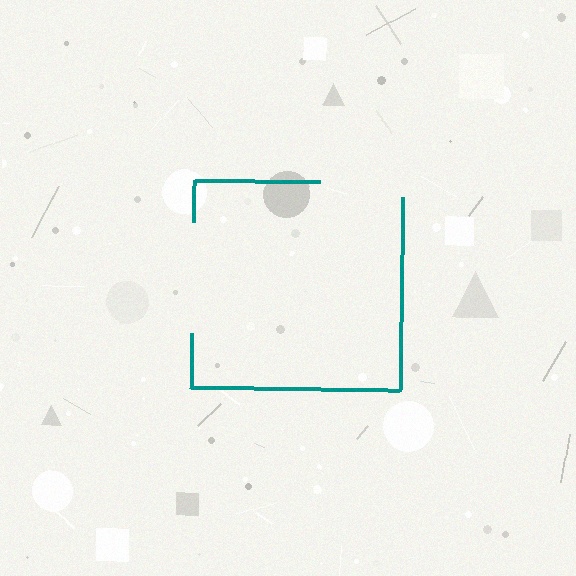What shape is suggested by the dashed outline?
The dashed outline suggests a square.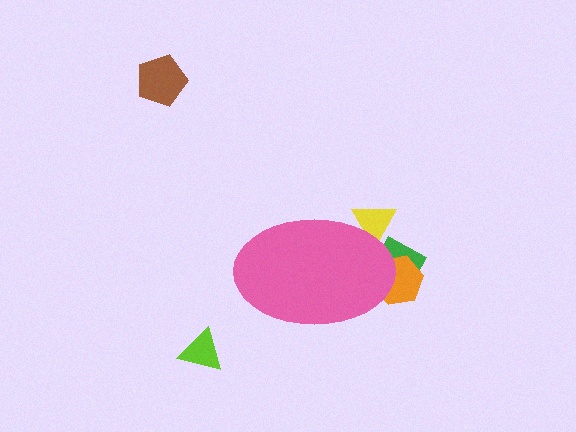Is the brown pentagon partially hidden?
No, the brown pentagon is fully visible.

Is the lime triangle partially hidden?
No, the lime triangle is fully visible.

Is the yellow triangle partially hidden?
Yes, the yellow triangle is partially hidden behind the pink ellipse.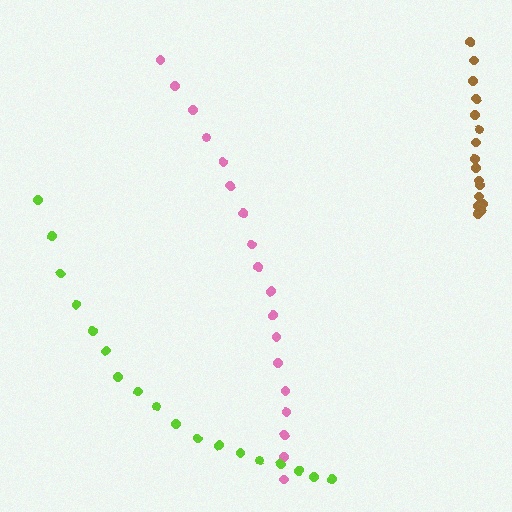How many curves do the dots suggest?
There are 3 distinct paths.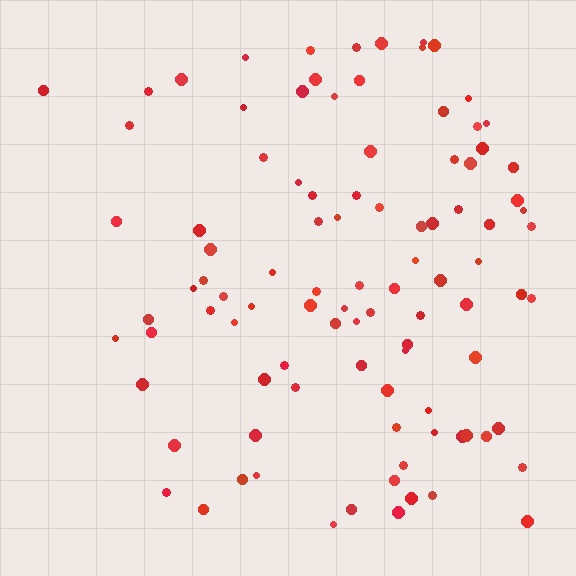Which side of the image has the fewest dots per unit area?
The left.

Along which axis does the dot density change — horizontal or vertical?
Horizontal.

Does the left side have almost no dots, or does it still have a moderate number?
Still a moderate number, just noticeably fewer than the right.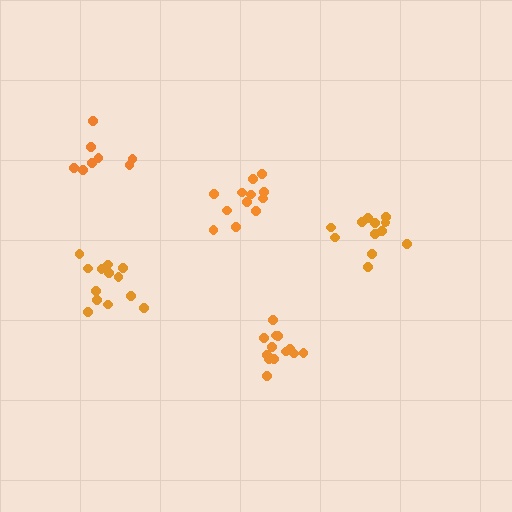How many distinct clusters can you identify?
There are 5 distinct clusters.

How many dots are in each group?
Group 1: 13 dots, Group 2: 12 dots, Group 3: 13 dots, Group 4: 12 dots, Group 5: 8 dots (58 total).